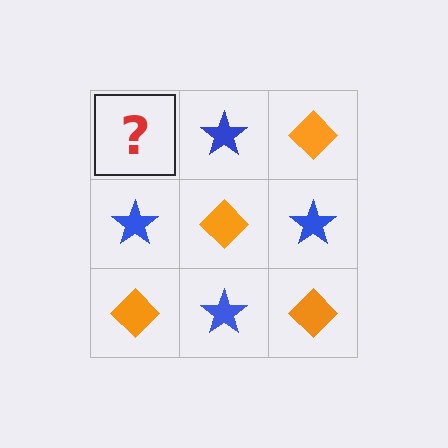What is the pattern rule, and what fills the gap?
The rule is that it alternates orange diamond and blue star in a checkerboard pattern. The gap should be filled with an orange diamond.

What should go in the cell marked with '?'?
The missing cell should contain an orange diamond.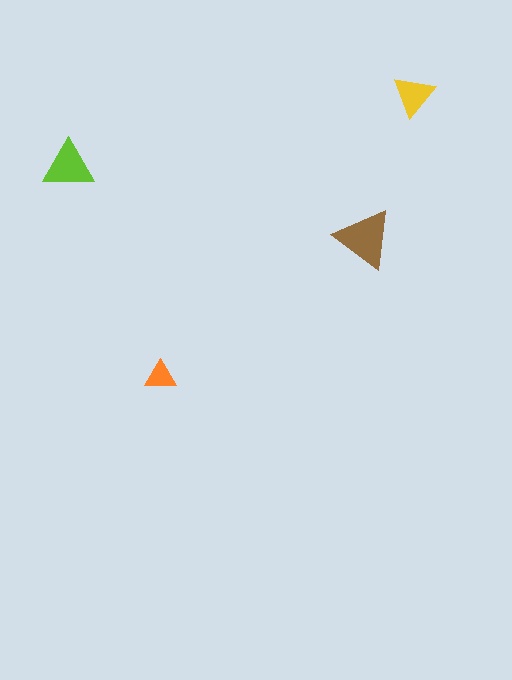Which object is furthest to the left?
The lime triangle is leftmost.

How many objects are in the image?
There are 4 objects in the image.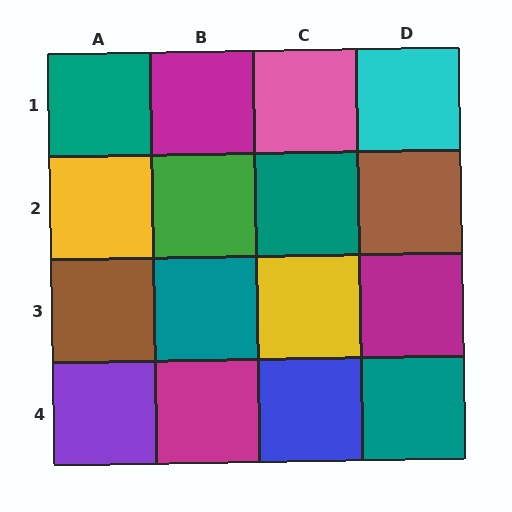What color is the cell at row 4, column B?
Magenta.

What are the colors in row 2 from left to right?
Yellow, green, teal, brown.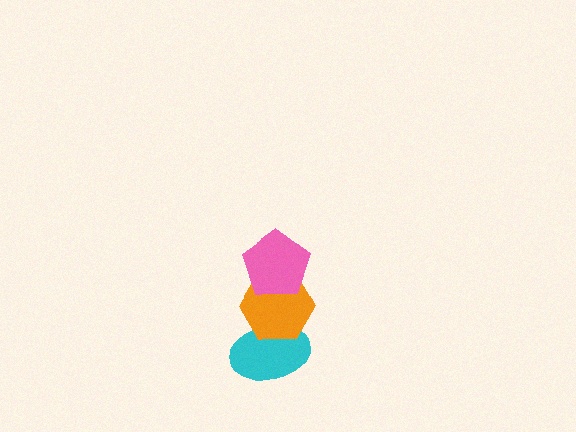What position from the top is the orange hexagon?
The orange hexagon is 2nd from the top.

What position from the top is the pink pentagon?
The pink pentagon is 1st from the top.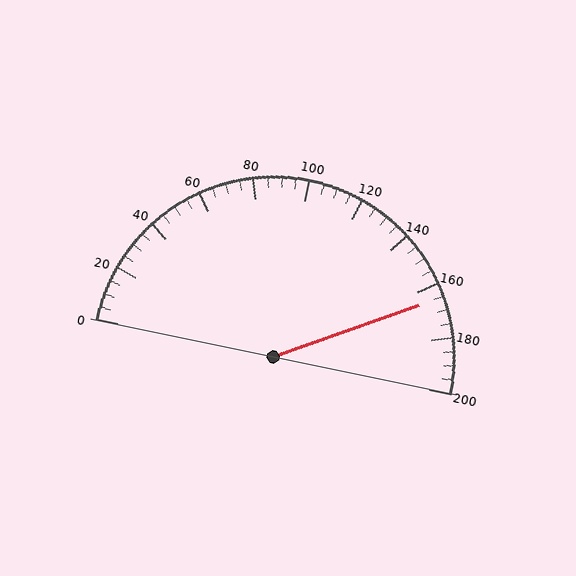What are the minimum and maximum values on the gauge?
The gauge ranges from 0 to 200.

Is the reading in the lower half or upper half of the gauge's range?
The reading is in the upper half of the range (0 to 200).